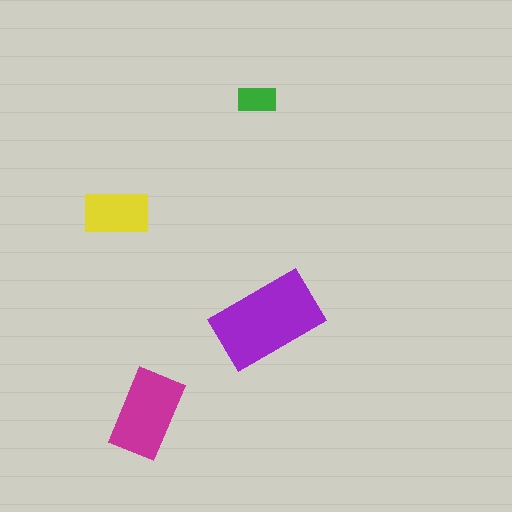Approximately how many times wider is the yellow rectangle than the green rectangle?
About 1.5 times wider.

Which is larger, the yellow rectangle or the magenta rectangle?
The magenta one.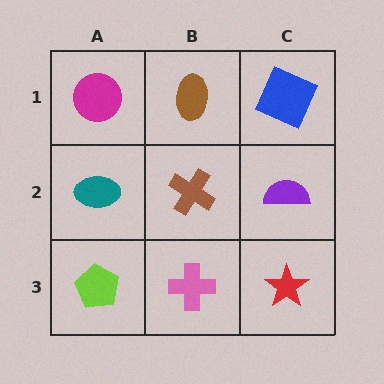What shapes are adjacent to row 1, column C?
A purple semicircle (row 2, column C), a brown ellipse (row 1, column B).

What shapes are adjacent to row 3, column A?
A teal ellipse (row 2, column A), a pink cross (row 3, column B).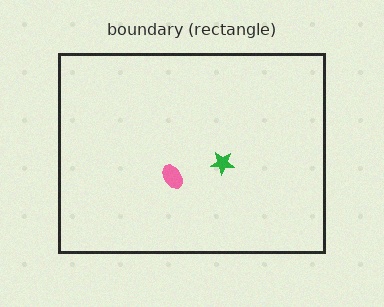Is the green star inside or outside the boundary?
Inside.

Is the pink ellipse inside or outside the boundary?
Inside.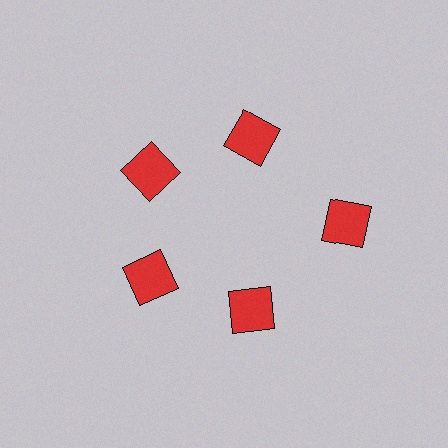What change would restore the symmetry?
The symmetry would be restored by moving it inward, back onto the ring so that all 5 squares sit at equal angles and equal distance from the center.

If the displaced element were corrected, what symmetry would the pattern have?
It would have 5-fold rotational symmetry — the pattern would map onto itself every 72 degrees.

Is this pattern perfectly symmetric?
No. The 5 red squares are arranged in a ring, but one element near the 3 o'clock position is pushed outward from the center, breaking the 5-fold rotational symmetry.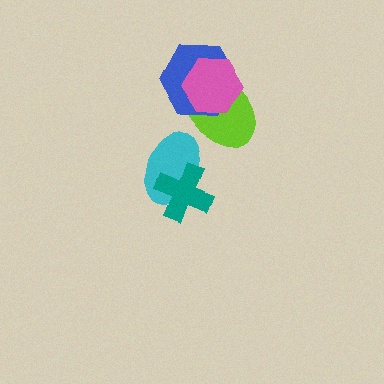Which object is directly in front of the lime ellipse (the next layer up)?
The blue hexagon is directly in front of the lime ellipse.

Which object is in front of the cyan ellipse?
The teal cross is in front of the cyan ellipse.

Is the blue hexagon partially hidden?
Yes, it is partially covered by another shape.